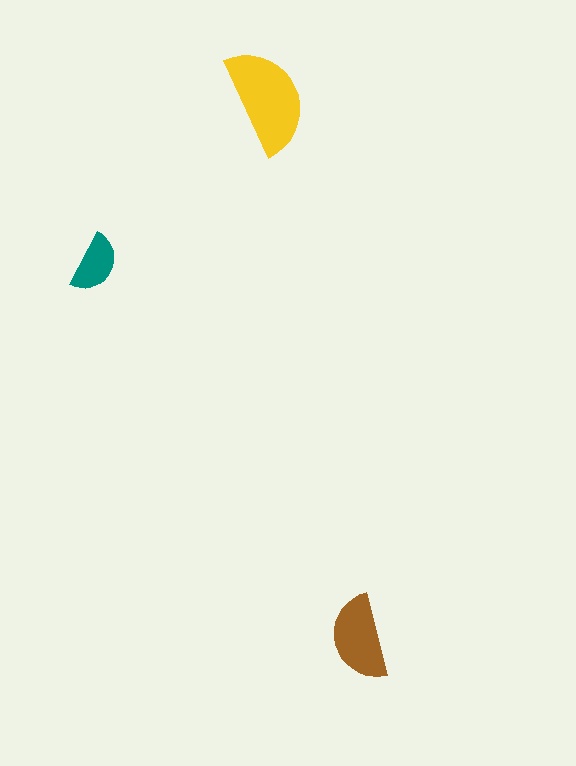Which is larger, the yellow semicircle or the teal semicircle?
The yellow one.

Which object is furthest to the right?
The brown semicircle is rightmost.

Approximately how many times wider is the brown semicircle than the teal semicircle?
About 1.5 times wider.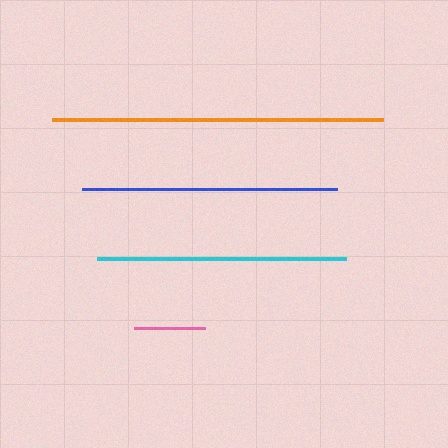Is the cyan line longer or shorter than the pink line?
The cyan line is longer than the pink line.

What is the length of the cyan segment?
The cyan segment is approximately 249 pixels long.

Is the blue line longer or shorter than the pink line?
The blue line is longer than the pink line.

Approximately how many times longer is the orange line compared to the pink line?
The orange line is approximately 4.7 times the length of the pink line.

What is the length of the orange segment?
The orange segment is approximately 332 pixels long.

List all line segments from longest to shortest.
From longest to shortest: orange, blue, cyan, pink.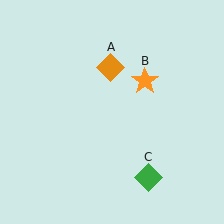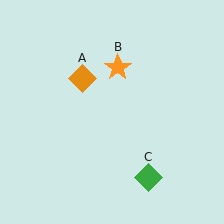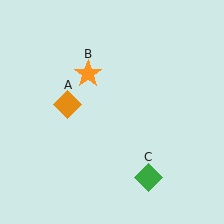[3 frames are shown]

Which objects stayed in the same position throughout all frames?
Green diamond (object C) remained stationary.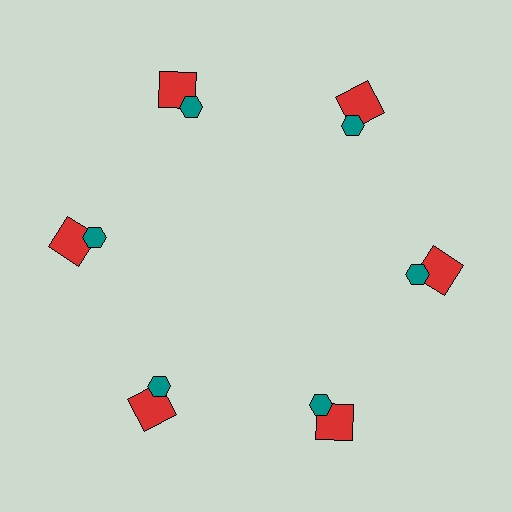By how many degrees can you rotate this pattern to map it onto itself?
The pattern maps onto itself every 60 degrees of rotation.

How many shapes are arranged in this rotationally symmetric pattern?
There are 12 shapes, arranged in 6 groups of 2.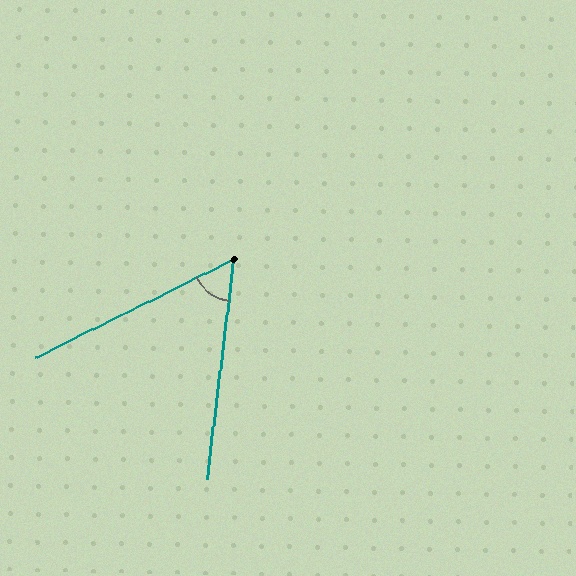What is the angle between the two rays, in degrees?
Approximately 56 degrees.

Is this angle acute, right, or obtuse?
It is acute.